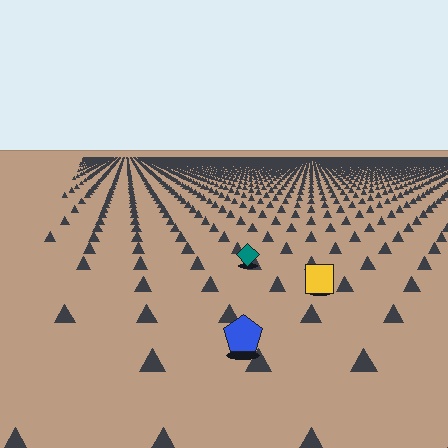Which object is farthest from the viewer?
The teal diamond is farthest from the viewer. It appears smaller and the ground texture around it is denser.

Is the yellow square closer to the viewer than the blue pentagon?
No. The blue pentagon is closer — you can tell from the texture gradient: the ground texture is coarser near it.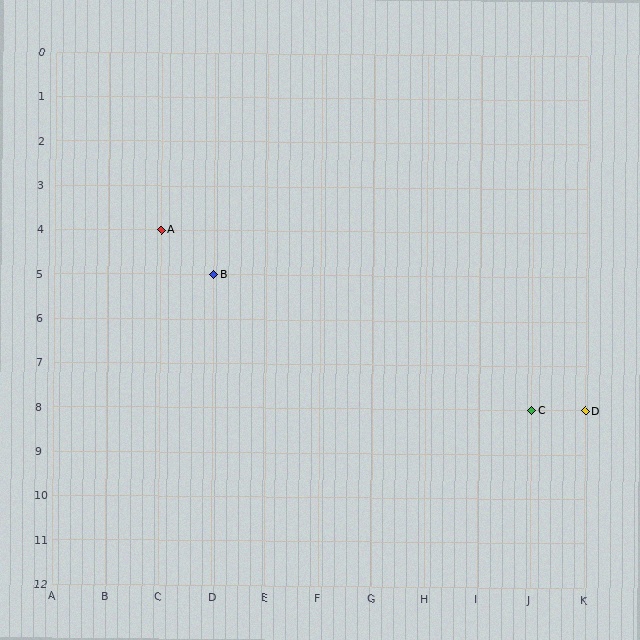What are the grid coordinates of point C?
Point C is at grid coordinates (J, 8).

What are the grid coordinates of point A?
Point A is at grid coordinates (C, 4).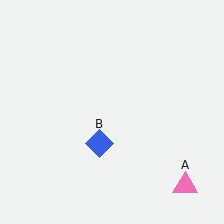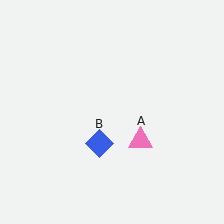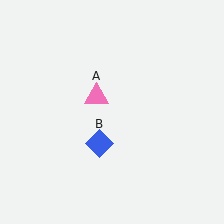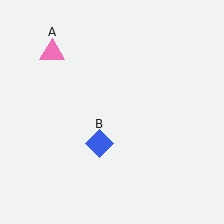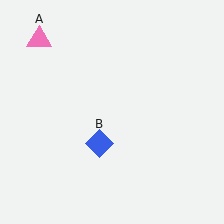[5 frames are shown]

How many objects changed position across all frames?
1 object changed position: pink triangle (object A).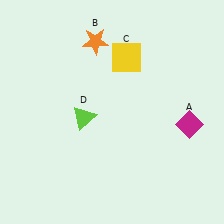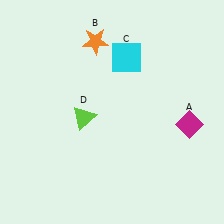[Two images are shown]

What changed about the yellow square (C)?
In Image 1, C is yellow. In Image 2, it changed to cyan.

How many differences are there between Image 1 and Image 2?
There is 1 difference between the two images.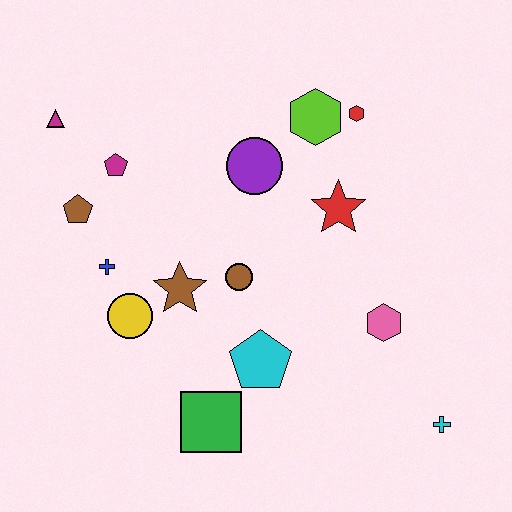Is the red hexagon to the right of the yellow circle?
Yes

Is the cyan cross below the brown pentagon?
Yes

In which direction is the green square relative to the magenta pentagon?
The green square is below the magenta pentagon.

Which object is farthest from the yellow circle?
The cyan cross is farthest from the yellow circle.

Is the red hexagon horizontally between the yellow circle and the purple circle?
No